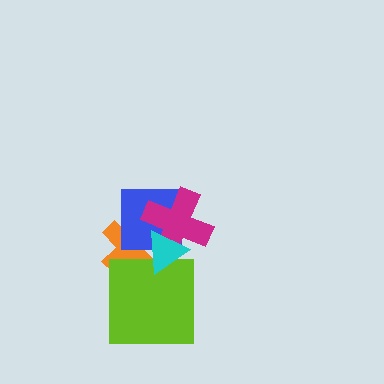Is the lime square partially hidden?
Yes, it is partially covered by another shape.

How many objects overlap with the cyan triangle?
4 objects overlap with the cyan triangle.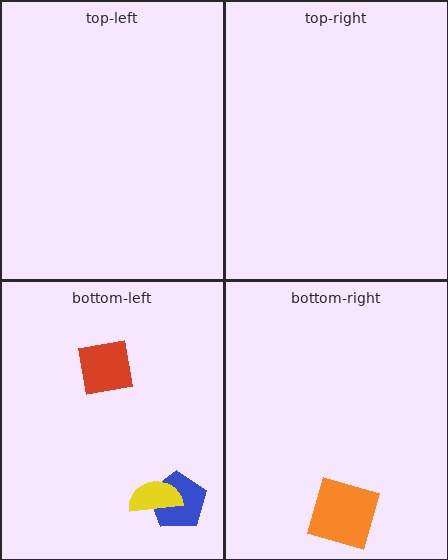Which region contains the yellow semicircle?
The bottom-left region.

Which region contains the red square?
The bottom-left region.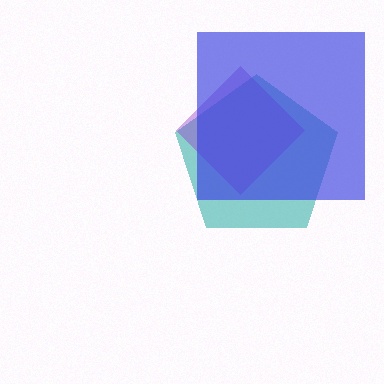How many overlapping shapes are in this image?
There are 3 overlapping shapes in the image.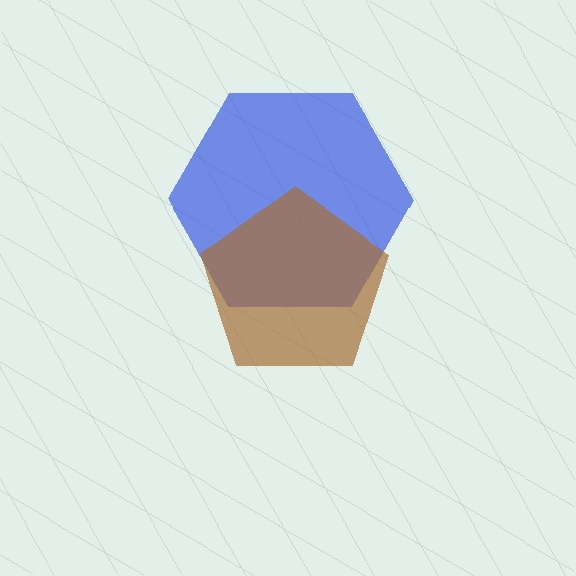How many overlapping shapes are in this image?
There are 2 overlapping shapes in the image.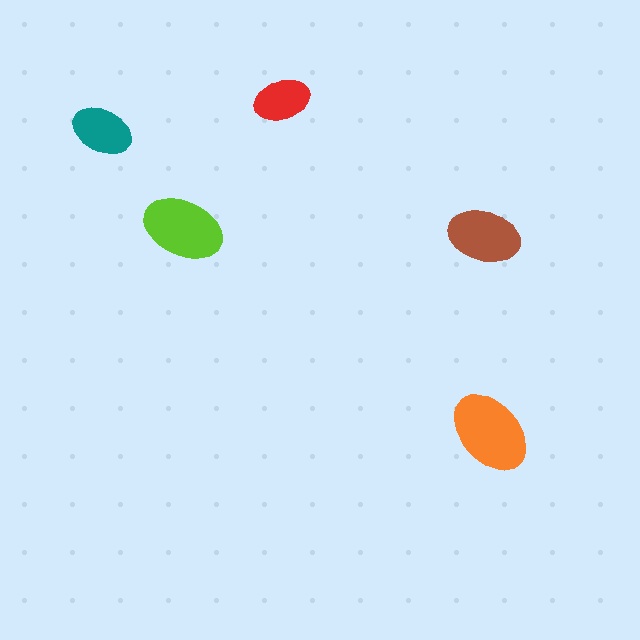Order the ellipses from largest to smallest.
the orange one, the lime one, the brown one, the teal one, the red one.